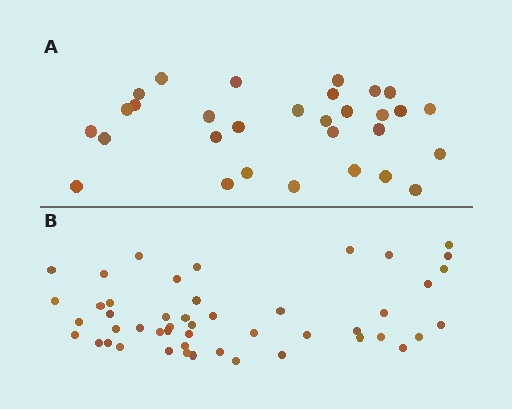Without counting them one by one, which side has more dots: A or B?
Region B (the bottom region) has more dots.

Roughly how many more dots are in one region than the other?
Region B has approximately 20 more dots than region A.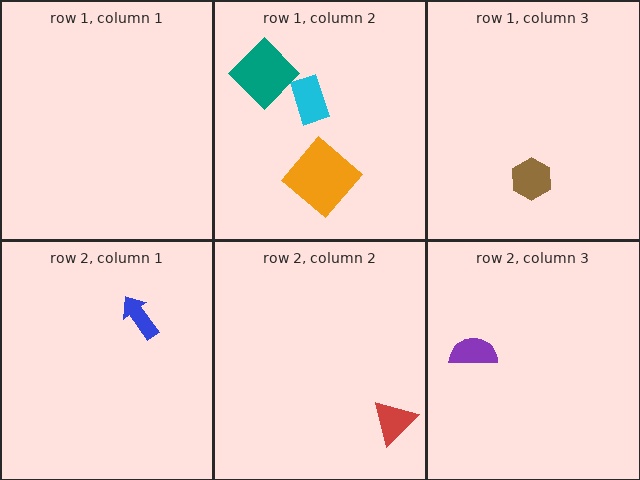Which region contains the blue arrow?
The row 2, column 1 region.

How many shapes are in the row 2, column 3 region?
1.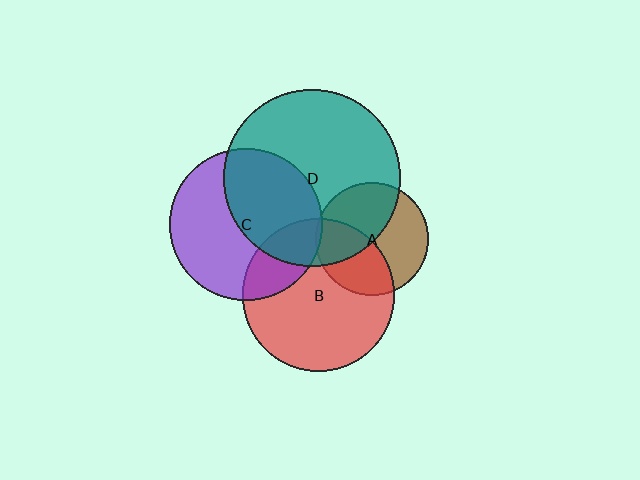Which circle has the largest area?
Circle D (teal).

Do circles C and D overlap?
Yes.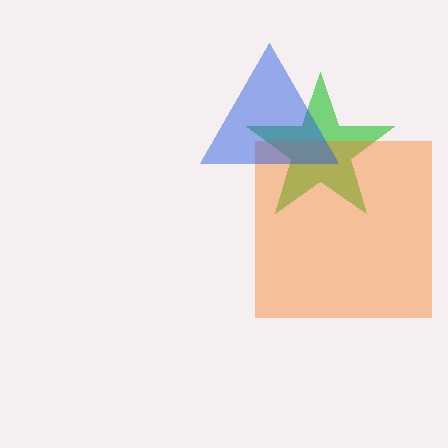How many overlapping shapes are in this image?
There are 3 overlapping shapes in the image.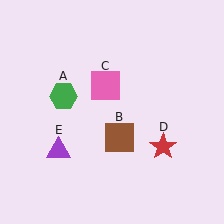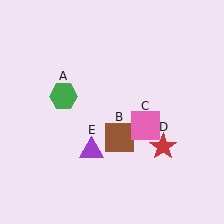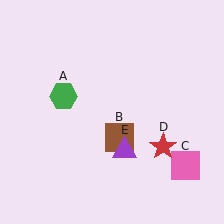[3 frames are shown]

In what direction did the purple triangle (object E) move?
The purple triangle (object E) moved right.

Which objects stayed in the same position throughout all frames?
Green hexagon (object A) and brown square (object B) and red star (object D) remained stationary.